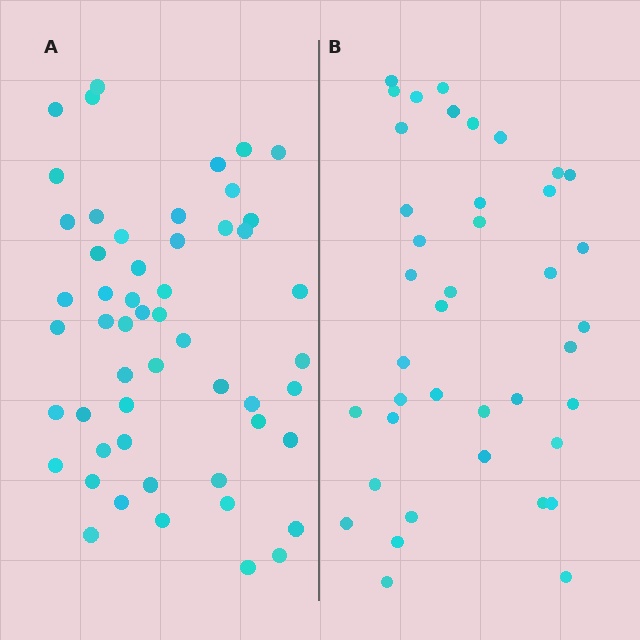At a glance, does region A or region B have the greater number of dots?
Region A (the left region) has more dots.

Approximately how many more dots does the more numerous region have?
Region A has approximately 15 more dots than region B.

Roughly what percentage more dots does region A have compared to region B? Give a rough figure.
About 30% more.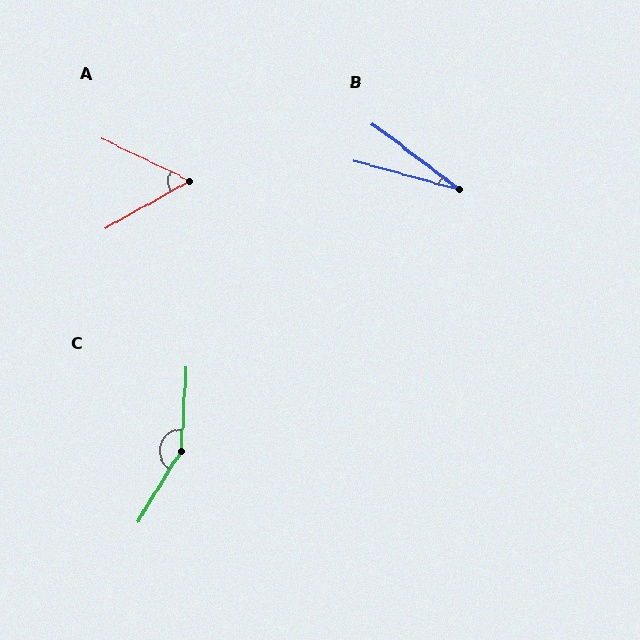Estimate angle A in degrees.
Approximately 55 degrees.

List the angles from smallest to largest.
B (22°), A (55°), C (151°).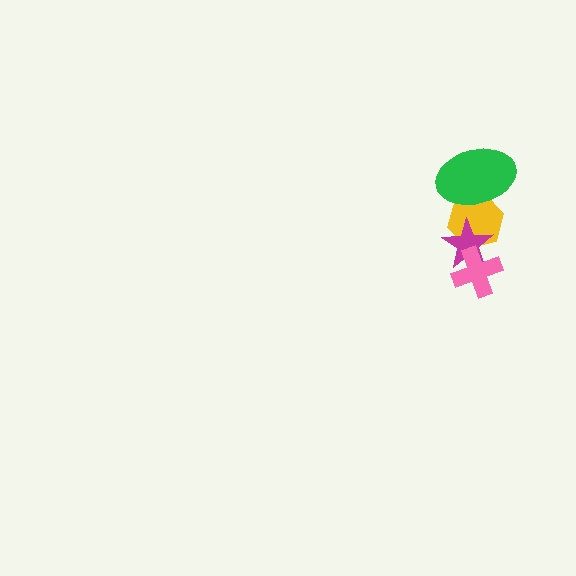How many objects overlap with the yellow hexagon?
2 objects overlap with the yellow hexagon.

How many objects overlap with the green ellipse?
1 object overlaps with the green ellipse.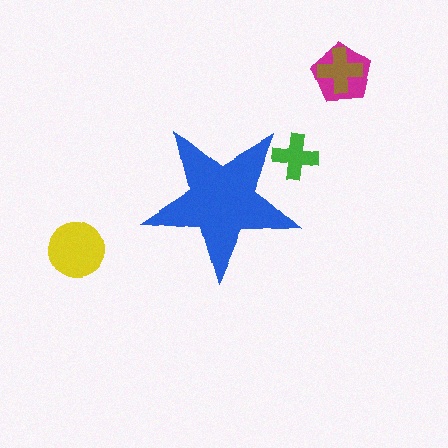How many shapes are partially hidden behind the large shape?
1 shape is partially hidden.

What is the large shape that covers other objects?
A blue star.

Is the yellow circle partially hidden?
No, the yellow circle is fully visible.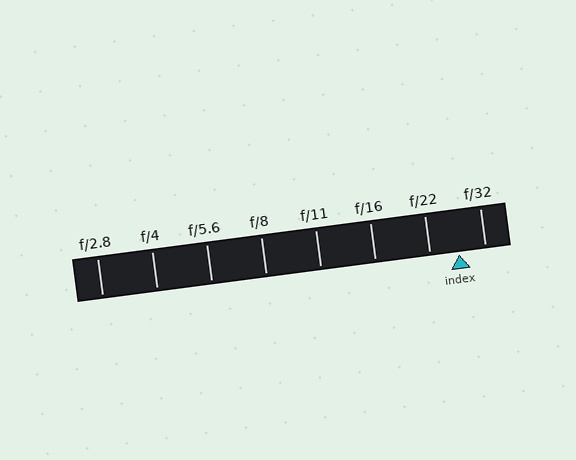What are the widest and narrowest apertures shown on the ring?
The widest aperture shown is f/2.8 and the narrowest is f/32.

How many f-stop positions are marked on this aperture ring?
There are 8 f-stop positions marked.